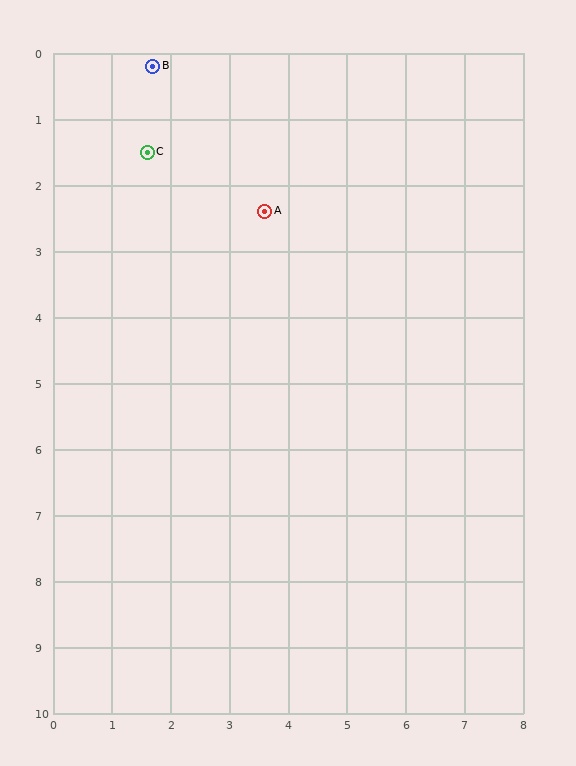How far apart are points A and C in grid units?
Points A and C are about 2.2 grid units apart.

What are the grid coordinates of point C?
Point C is at approximately (1.6, 1.5).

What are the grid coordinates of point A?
Point A is at approximately (3.6, 2.4).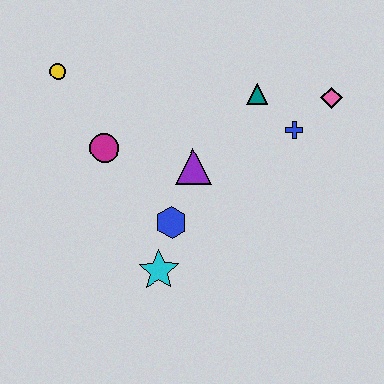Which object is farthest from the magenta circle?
The pink diamond is farthest from the magenta circle.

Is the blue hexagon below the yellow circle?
Yes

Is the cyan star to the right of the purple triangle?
No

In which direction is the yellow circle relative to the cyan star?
The yellow circle is above the cyan star.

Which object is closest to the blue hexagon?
The cyan star is closest to the blue hexagon.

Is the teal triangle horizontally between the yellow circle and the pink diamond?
Yes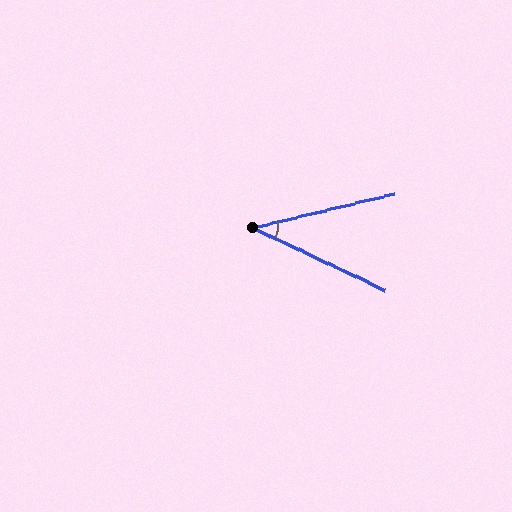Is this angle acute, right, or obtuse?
It is acute.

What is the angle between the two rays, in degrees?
Approximately 39 degrees.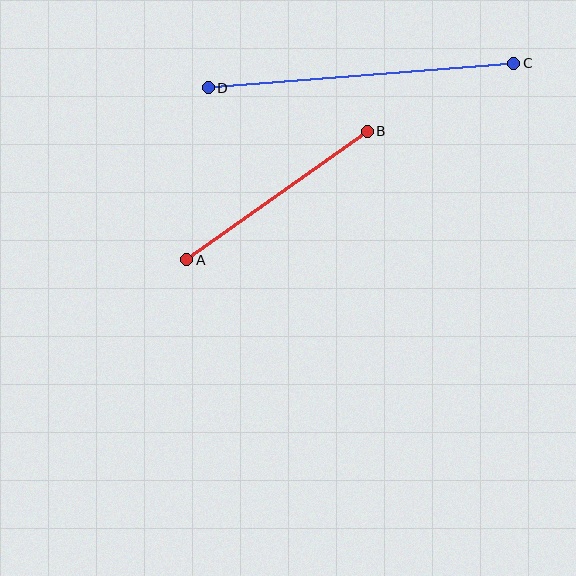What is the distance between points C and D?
The distance is approximately 307 pixels.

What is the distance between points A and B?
The distance is approximately 222 pixels.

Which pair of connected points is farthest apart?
Points C and D are farthest apart.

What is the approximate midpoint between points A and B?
The midpoint is at approximately (277, 195) pixels.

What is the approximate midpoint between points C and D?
The midpoint is at approximately (361, 75) pixels.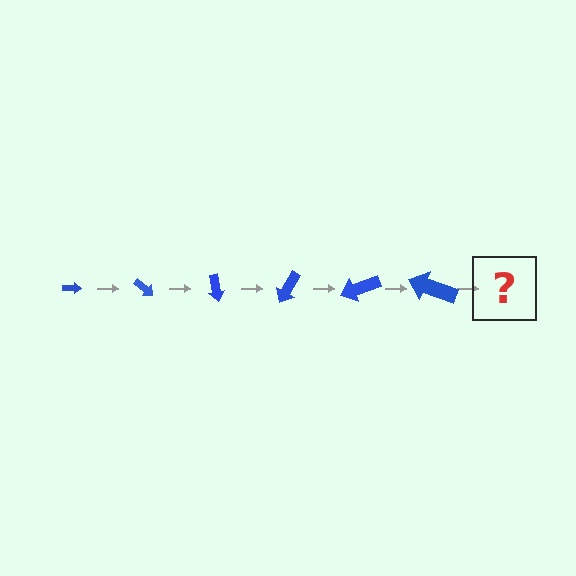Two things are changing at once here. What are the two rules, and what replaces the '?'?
The two rules are that the arrow grows larger each step and it rotates 40 degrees each step. The '?' should be an arrow, larger than the previous one and rotated 240 degrees from the start.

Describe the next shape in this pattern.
It should be an arrow, larger than the previous one and rotated 240 degrees from the start.